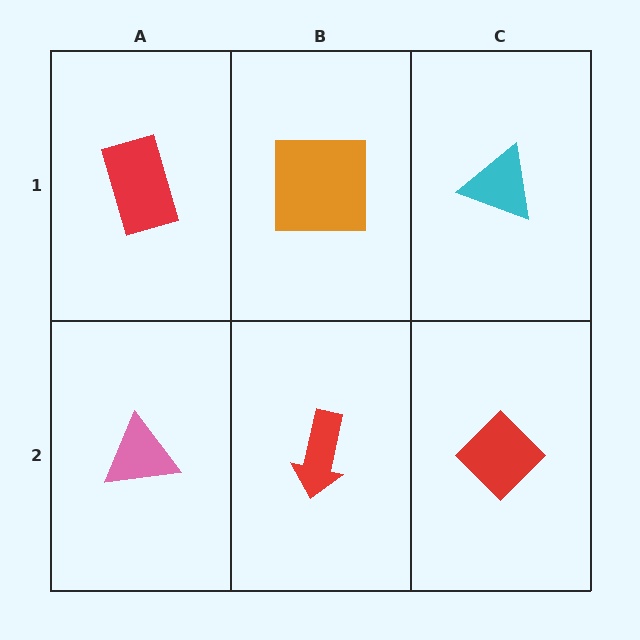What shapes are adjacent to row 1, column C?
A red diamond (row 2, column C), an orange square (row 1, column B).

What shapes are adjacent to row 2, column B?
An orange square (row 1, column B), a pink triangle (row 2, column A), a red diamond (row 2, column C).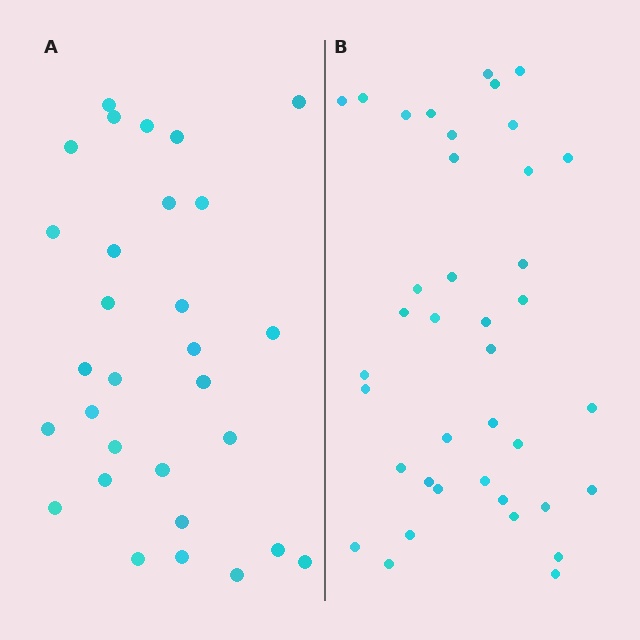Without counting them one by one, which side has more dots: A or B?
Region B (the right region) has more dots.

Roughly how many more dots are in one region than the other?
Region B has roughly 8 or so more dots than region A.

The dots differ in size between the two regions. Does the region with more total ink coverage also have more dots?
No. Region A has more total ink coverage because its dots are larger, but region B actually contains more individual dots. Total area can be misleading — the number of items is what matters here.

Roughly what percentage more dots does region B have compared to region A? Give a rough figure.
About 30% more.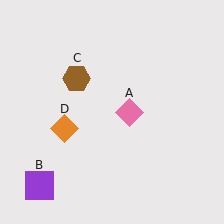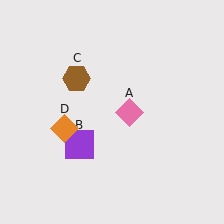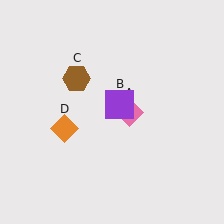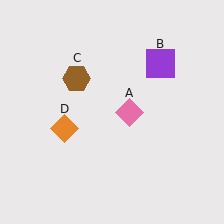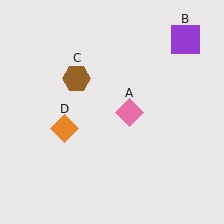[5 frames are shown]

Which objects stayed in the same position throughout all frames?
Pink diamond (object A) and brown hexagon (object C) and orange diamond (object D) remained stationary.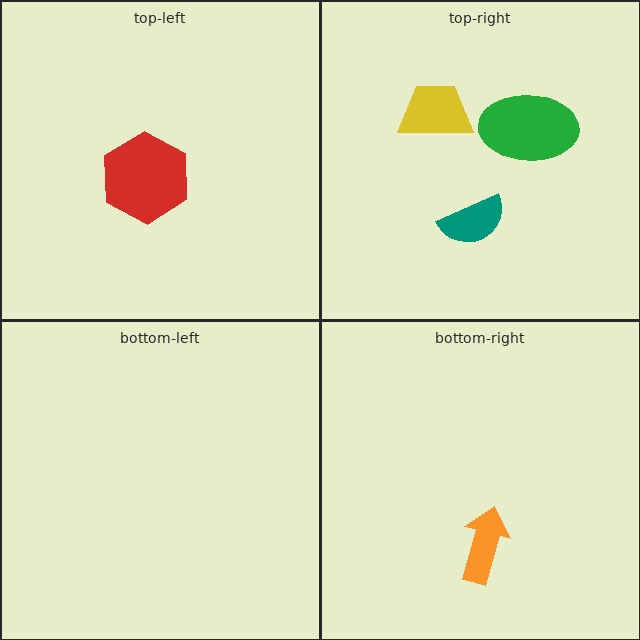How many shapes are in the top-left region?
1.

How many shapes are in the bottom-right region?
1.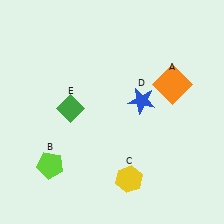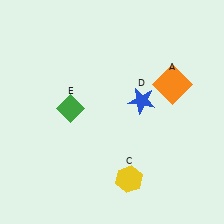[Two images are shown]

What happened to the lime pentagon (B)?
The lime pentagon (B) was removed in Image 2. It was in the bottom-left area of Image 1.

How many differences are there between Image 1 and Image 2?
There is 1 difference between the two images.